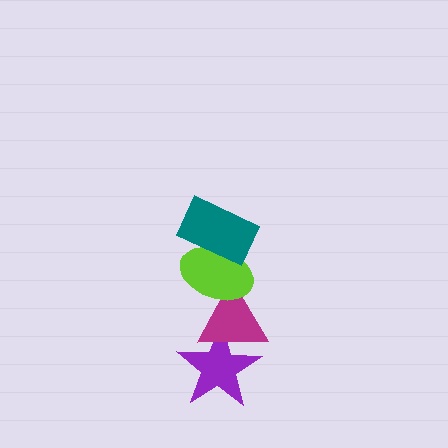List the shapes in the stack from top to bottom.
From top to bottom: the teal rectangle, the lime ellipse, the magenta triangle, the purple star.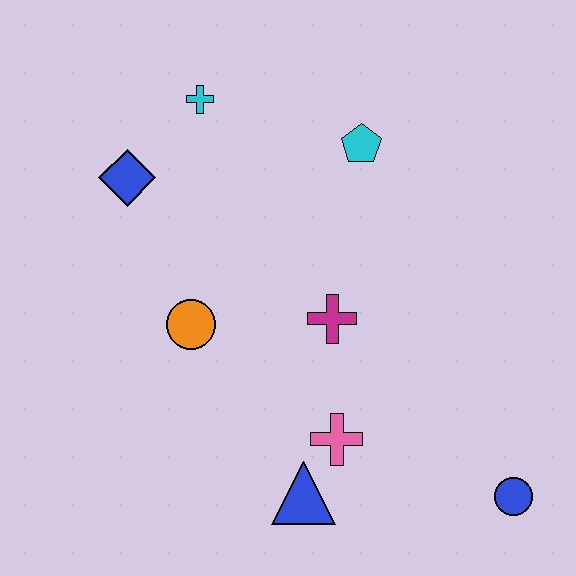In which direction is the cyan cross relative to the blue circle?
The cyan cross is above the blue circle.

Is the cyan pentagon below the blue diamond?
No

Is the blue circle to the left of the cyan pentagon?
No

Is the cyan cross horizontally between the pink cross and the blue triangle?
No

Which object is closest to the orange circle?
The magenta cross is closest to the orange circle.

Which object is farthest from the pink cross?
The cyan cross is farthest from the pink cross.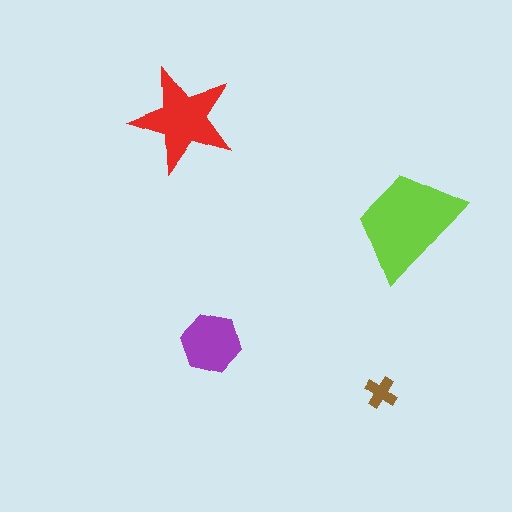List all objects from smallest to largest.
The brown cross, the purple hexagon, the red star, the lime trapezoid.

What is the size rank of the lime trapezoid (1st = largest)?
1st.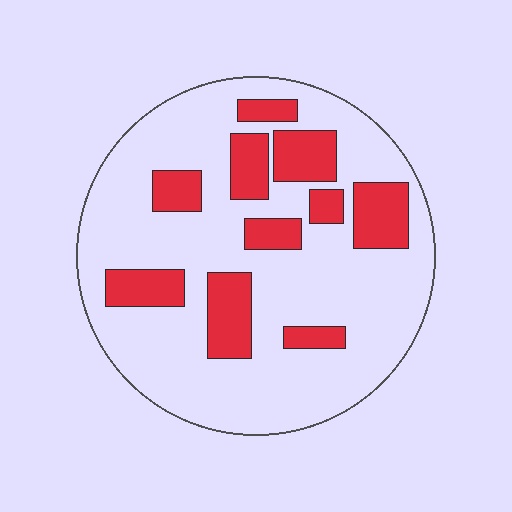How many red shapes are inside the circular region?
10.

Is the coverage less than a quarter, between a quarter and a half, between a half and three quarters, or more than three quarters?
Less than a quarter.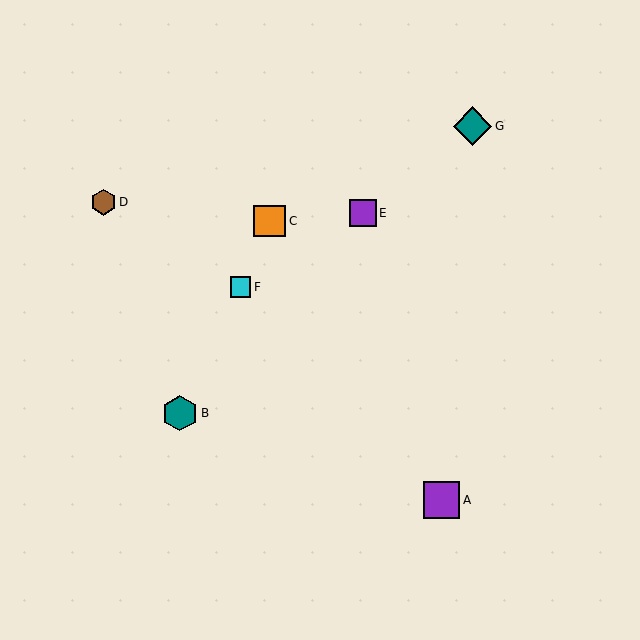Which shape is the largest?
The teal diamond (labeled G) is the largest.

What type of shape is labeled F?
Shape F is a cyan square.